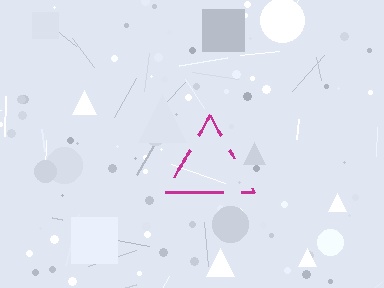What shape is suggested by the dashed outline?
The dashed outline suggests a triangle.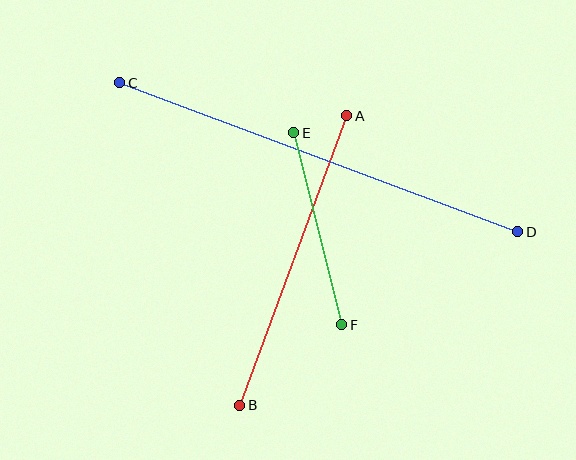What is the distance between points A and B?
The distance is approximately 309 pixels.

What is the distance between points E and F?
The distance is approximately 198 pixels.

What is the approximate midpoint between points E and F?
The midpoint is at approximately (318, 229) pixels.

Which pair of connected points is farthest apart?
Points C and D are farthest apart.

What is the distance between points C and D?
The distance is approximately 425 pixels.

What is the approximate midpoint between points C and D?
The midpoint is at approximately (319, 157) pixels.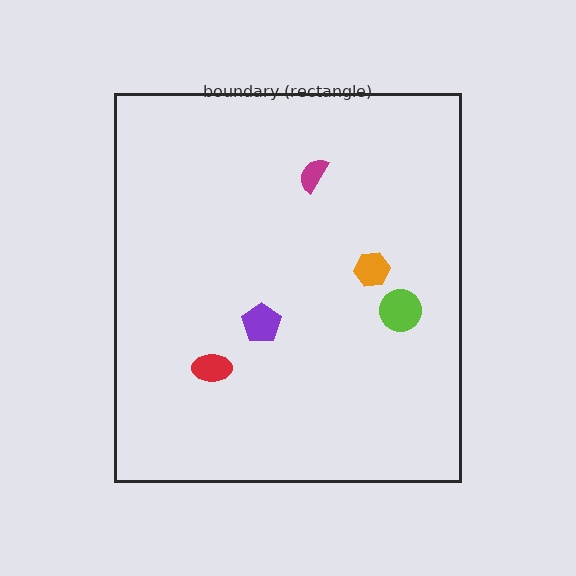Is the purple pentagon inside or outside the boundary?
Inside.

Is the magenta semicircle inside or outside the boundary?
Inside.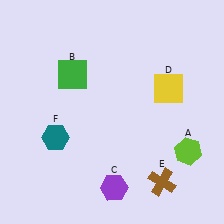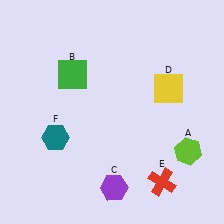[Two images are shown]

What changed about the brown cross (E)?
In Image 1, E is brown. In Image 2, it changed to red.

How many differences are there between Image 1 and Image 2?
There is 1 difference between the two images.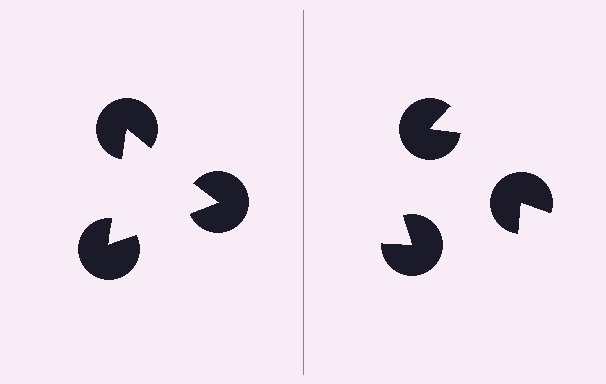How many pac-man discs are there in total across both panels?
6 — 3 on each side.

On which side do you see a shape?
An illusory triangle appears on the left side. On the right side the wedge cuts are rotated, so no coherent shape forms.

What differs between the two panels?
The pac-man discs are positioned identically on both sides; only the wedge orientations differ. On the left they align to a triangle; on the right they are misaligned.